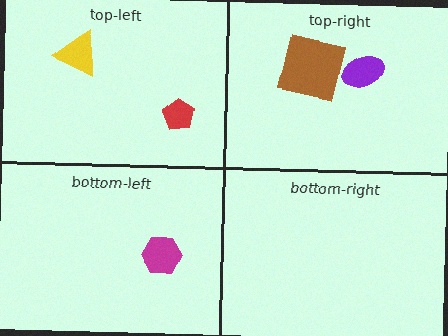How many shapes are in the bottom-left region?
1.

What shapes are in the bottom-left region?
The magenta hexagon.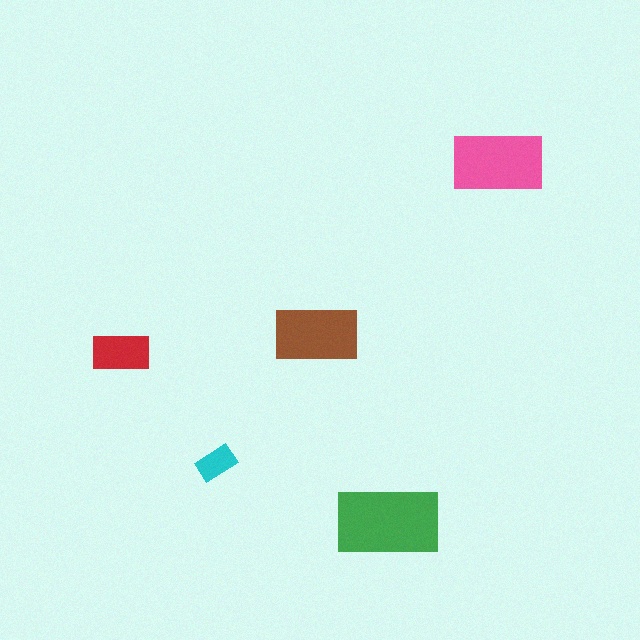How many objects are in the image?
There are 5 objects in the image.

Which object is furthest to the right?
The pink rectangle is rightmost.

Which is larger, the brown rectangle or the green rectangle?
The green one.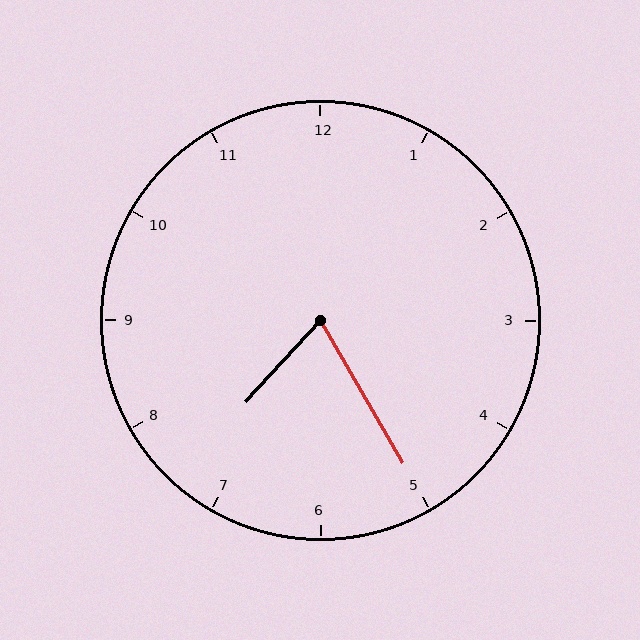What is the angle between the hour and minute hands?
Approximately 72 degrees.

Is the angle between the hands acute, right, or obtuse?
It is acute.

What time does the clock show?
7:25.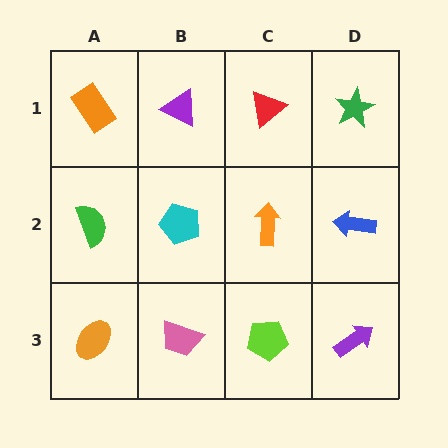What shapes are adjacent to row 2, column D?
A green star (row 1, column D), a purple arrow (row 3, column D), an orange arrow (row 2, column C).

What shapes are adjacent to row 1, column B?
A cyan pentagon (row 2, column B), an orange rectangle (row 1, column A), a red triangle (row 1, column C).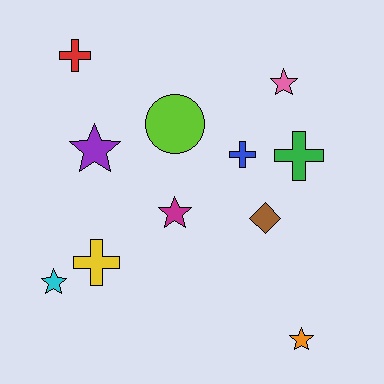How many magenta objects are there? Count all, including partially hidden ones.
There is 1 magenta object.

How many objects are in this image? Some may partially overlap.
There are 11 objects.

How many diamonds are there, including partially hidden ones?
There is 1 diamond.